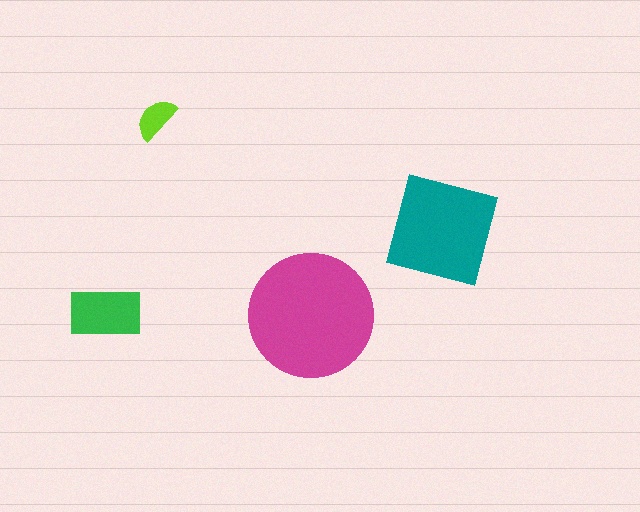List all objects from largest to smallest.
The magenta circle, the teal square, the green rectangle, the lime semicircle.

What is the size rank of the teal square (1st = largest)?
2nd.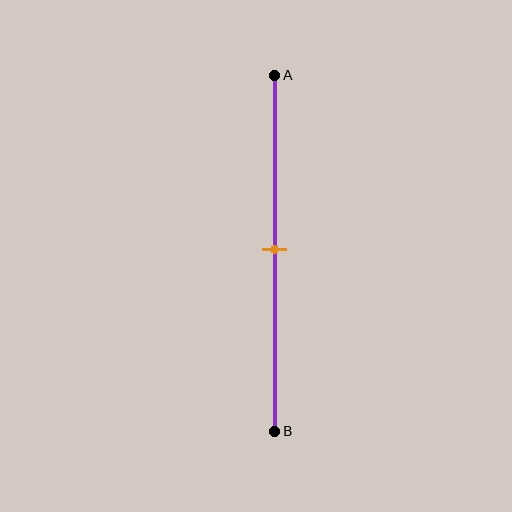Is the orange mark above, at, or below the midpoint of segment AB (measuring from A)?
The orange mark is approximately at the midpoint of segment AB.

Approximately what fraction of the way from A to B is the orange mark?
The orange mark is approximately 50% of the way from A to B.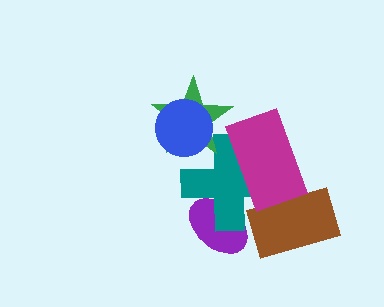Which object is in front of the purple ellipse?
The teal cross is in front of the purple ellipse.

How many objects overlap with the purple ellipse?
1 object overlaps with the purple ellipse.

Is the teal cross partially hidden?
Yes, it is partially covered by another shape.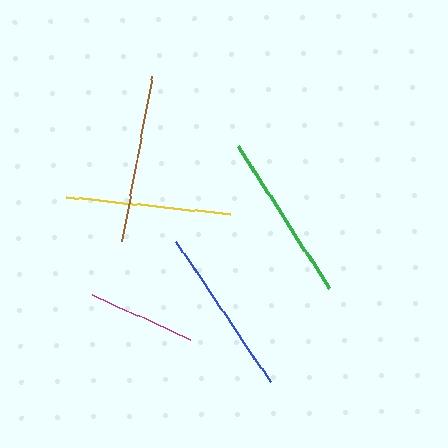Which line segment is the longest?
The blue line is the longest at approximately 170 pixels.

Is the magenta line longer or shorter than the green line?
The green line is longer than the magenta line.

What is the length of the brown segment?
The brown segment is approximately 168 pixels long.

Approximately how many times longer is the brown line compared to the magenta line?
The brown line is approximately 1.6 times the length of the magenta line.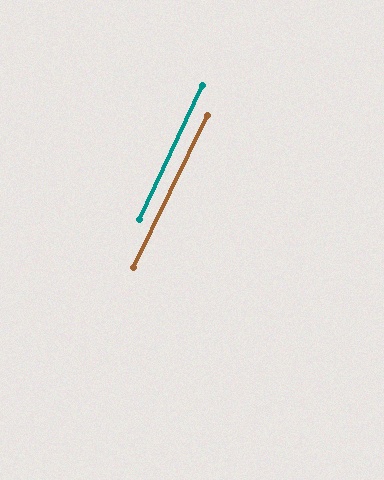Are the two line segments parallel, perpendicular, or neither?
Parallel — their directions differ by only 1.0°.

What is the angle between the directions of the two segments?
Approximately 1 degree.